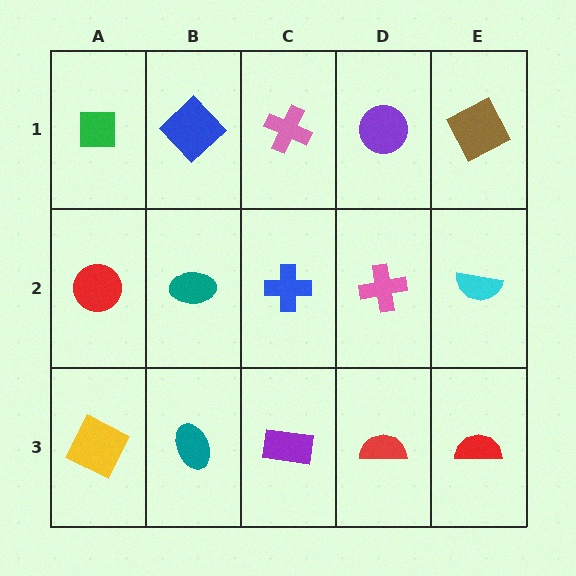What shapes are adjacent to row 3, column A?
A red circle (row 2, column A), a teal ellipse (row 3, column B).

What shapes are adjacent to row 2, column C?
A pink cross (row 1, column C), a purple rectangle (row 3, column C), a teal ellipse (row 2, column B), a pink cross (row 2, column D).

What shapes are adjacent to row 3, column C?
A blue cross (row 2, column C), a teal ellipse (row 3, column B), a red semicircle (row 3, column D).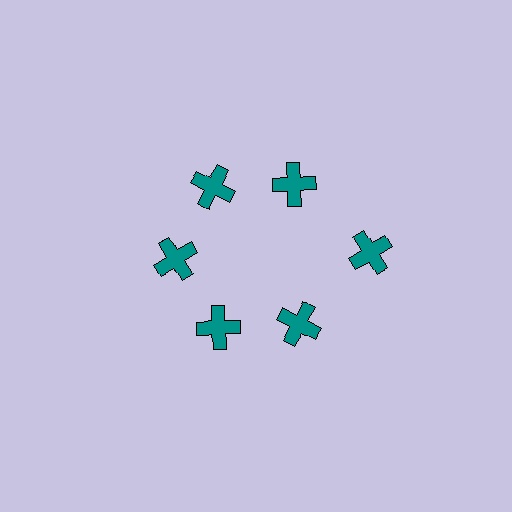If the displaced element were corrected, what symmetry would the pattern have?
It would have 6-fold rotational symmetry — the pattern would map onto itself every 60 degrees.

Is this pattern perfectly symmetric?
No. The 6 teal crosses are arranged in a ring, but one element near the 3 o'clock position is pushed outward from the center, breaking the 6-fold rotational symmetry.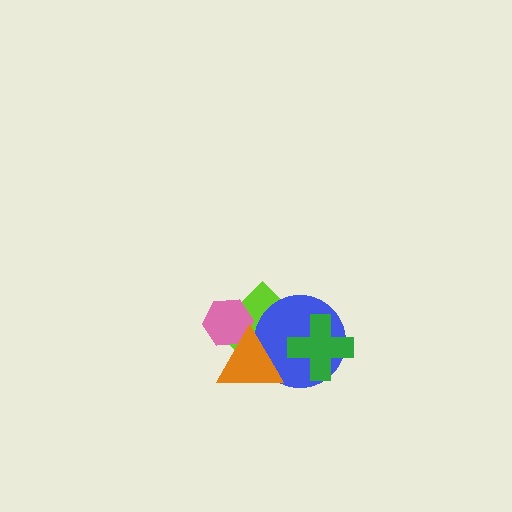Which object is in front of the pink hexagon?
The orange triangle is in front of the pink hexagon.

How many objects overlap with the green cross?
2 objects overlap with the green cross.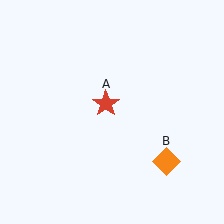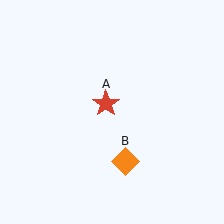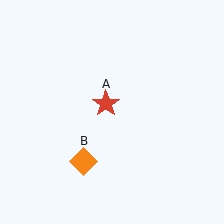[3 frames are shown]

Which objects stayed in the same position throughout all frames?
Red star (object A) remained stationary.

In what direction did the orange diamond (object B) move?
The orange diamond (object B) moved left.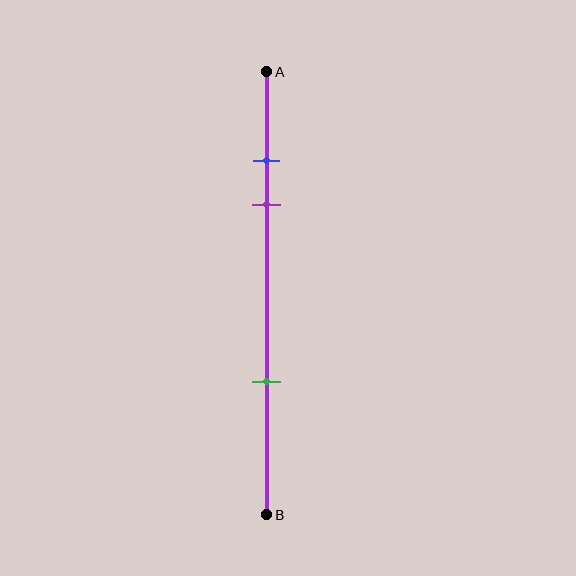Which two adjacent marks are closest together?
The blue and purple marks are the closest adjacent pair.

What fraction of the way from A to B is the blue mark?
The blue mark is approximately 20% (0.2) of the way from A to B.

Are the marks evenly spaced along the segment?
No, the marks are not evenly spaced.